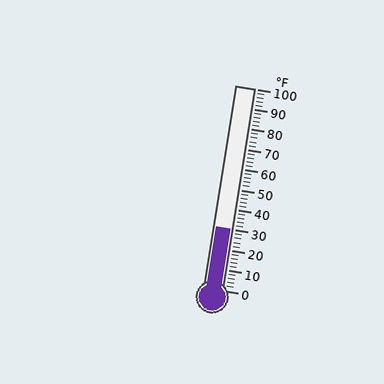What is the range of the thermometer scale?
The thermometer scale ranges from 0°F to 100°F.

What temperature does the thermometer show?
The thermometer shows approximately 30°F.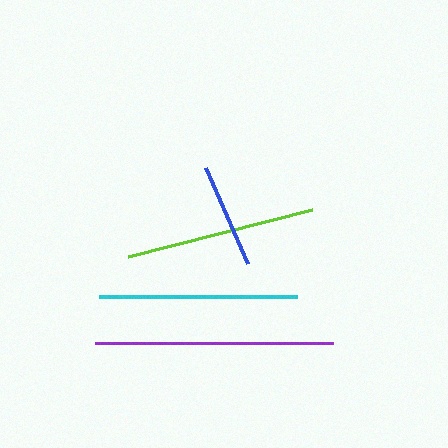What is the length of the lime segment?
The lime segment is approximately 191 pixels long.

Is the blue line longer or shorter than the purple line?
The purple line is longer than the blue line.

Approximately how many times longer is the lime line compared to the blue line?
The lime line is approximately 1.8 times the length of the blue line.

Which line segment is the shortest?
The blue line is the shortest at approximately 105 pixels.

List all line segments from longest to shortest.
From longest to shortest: purple, cyan, lime, blue.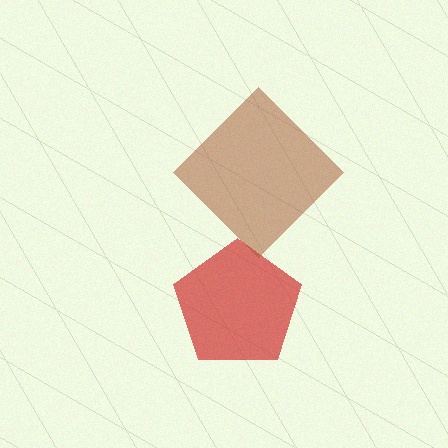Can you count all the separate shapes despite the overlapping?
Yes, there are 2 separate shapes.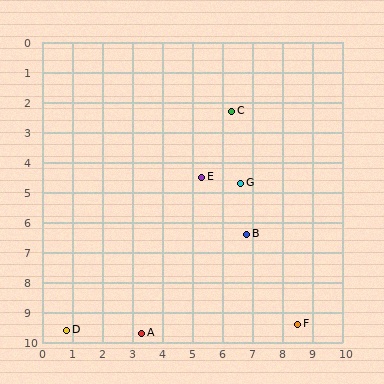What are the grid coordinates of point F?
Point F is at approximately (8.5, 9.4).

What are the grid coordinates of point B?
Point B is at approximately (6.8, 6.4).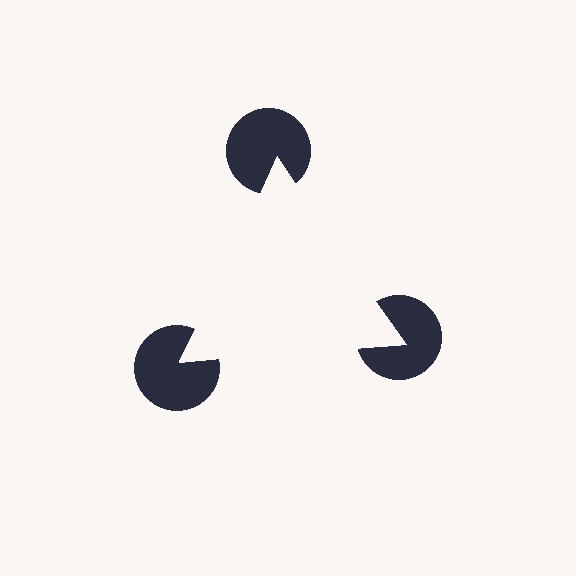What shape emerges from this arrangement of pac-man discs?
An illusory triangle — its edges are inferred from the aligned wedge cuts in the pac-man discs, not physically drawn.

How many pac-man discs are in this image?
There are 3 — one at each vertex of the illusory triangle.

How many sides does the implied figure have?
3 sides.